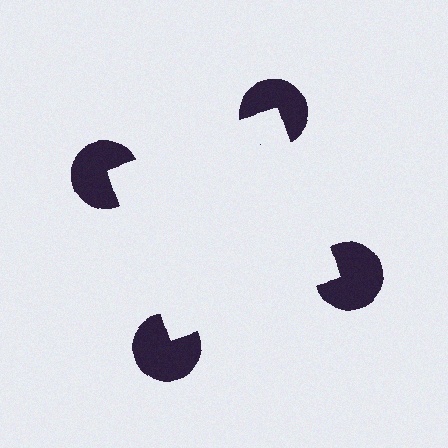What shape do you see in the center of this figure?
An illusory square — its edges are inferred from the aligned wedge cuts in the pac-man discs, not physically drawn.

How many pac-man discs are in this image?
There are 4 — one at each vertex of the illusory square.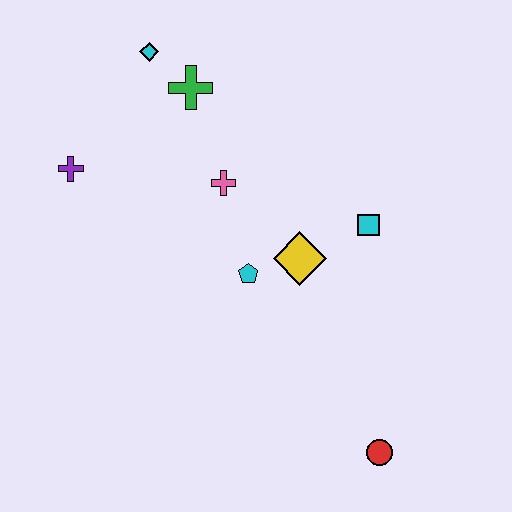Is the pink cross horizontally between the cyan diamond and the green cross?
No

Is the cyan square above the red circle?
Yes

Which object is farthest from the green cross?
The red circle is farthest from the green cross.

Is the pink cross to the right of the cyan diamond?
Yes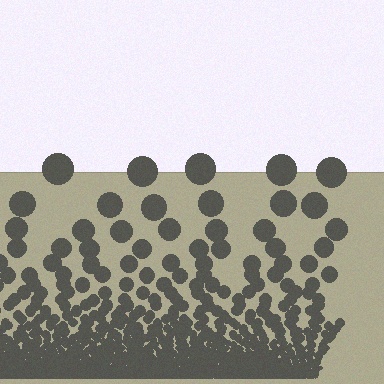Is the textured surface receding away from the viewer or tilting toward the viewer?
The surface appears to tilt toward the viewer. Texture elements get larger and sparser toward the top.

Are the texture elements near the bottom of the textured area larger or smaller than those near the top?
Smaller. The gradient is inverted — elements near the bottom are smaller and denser.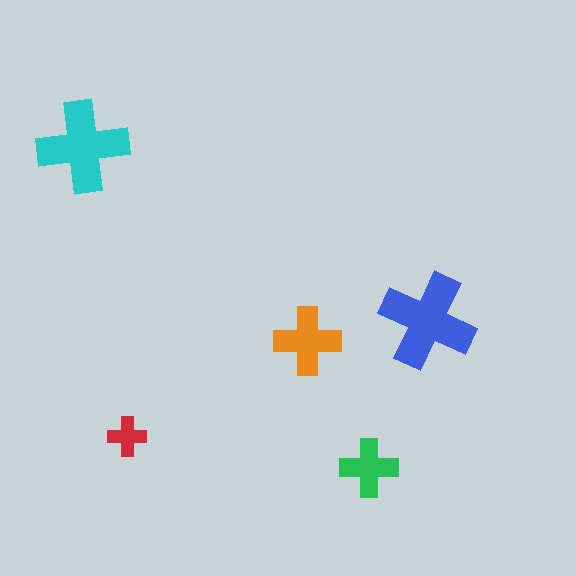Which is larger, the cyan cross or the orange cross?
The cyan one.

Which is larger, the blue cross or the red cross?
The blue one.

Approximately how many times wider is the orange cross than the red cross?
About 1.5 times wider.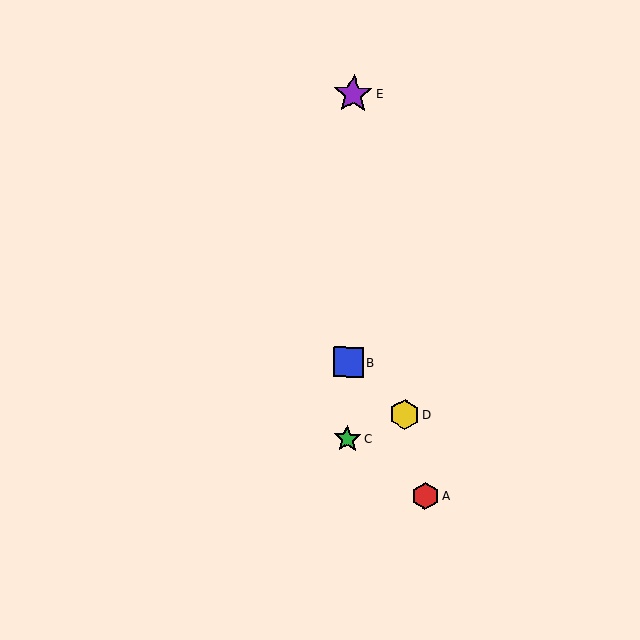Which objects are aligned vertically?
Objects B, C, E are aligned vertically.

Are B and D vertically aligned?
No, B is at x≈348 and D is at x≈404.